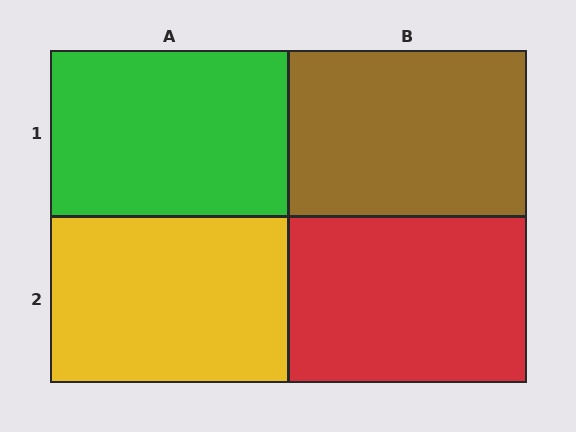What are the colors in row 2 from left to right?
Yellow, red.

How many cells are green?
1 cell is green.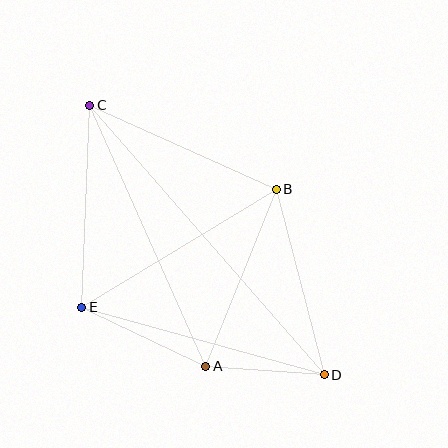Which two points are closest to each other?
Points A and D are closest to each other.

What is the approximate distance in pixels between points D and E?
The distance between D and E is approximately 252 pixels.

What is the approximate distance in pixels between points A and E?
The distance between A and E is approximately 137 pixels.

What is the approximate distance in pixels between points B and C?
The distance between B and C is approximately 205 pixels.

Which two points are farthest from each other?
Points C and D are farthest from each other.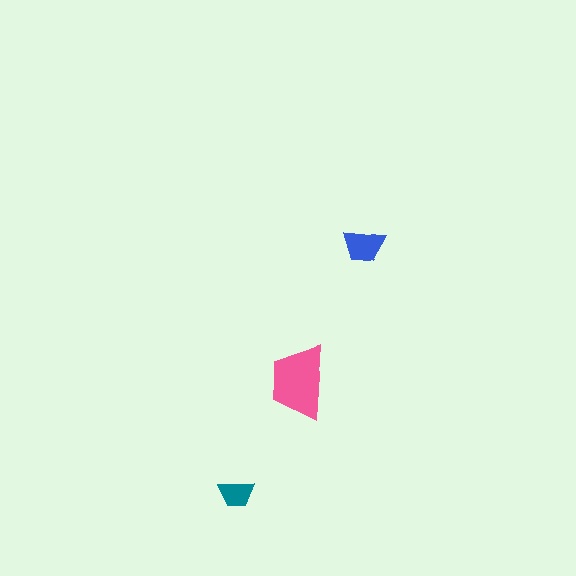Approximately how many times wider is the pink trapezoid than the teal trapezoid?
About 2 times wider.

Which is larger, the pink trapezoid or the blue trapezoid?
The pink one.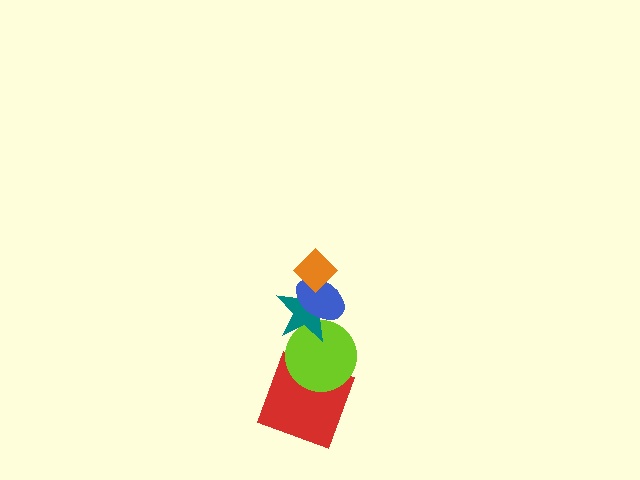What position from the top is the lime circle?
The lime circle is 4th from the top.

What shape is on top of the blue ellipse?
The orange diamond is on top of the blue ellipse.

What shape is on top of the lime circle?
The teal star is on top of the lime circle.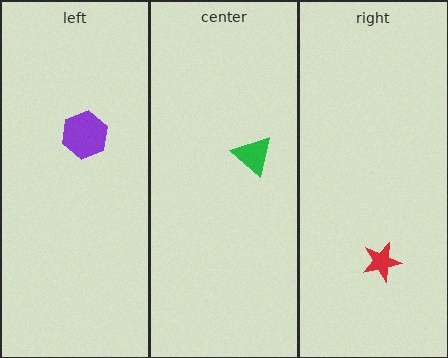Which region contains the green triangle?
The center region.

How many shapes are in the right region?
1.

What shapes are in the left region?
The purple hexagon.